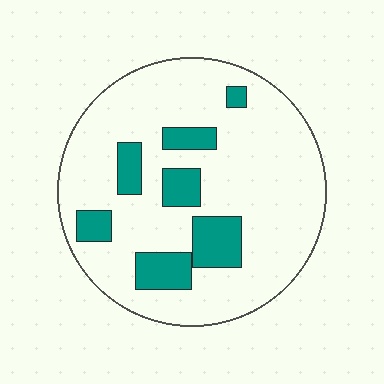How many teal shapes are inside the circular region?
7.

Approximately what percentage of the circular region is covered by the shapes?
Approximately 20%.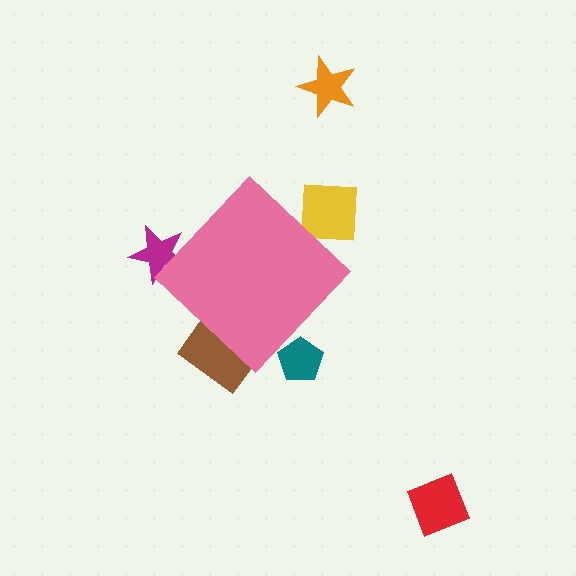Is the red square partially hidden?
No, the red square is fully visible.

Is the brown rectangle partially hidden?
Yes, the brown rectangle is partially hidden behind the pink diamond.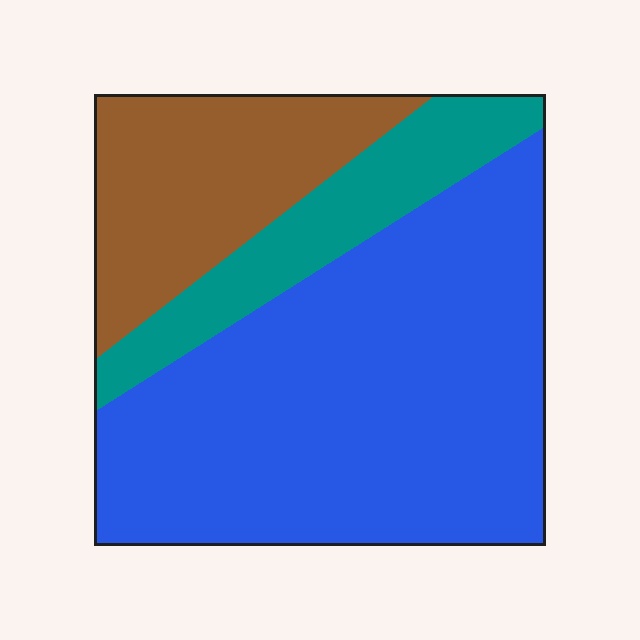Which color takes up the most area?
Blue, at roughly 60%.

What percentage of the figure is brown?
Brown takes up between a sixth and a third of the figure.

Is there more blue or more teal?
Blue.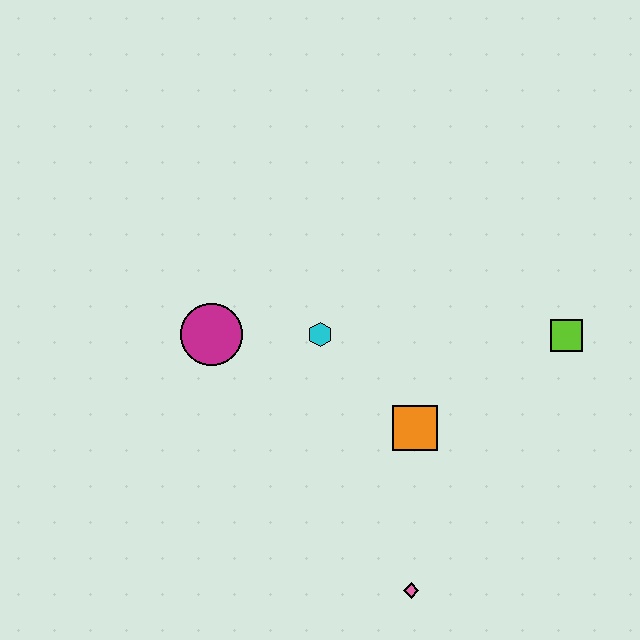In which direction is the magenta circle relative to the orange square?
The magenta circle is to the left of the orange square.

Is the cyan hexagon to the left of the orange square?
Yes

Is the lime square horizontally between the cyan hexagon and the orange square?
No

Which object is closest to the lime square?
The orange square is closest to the lime square.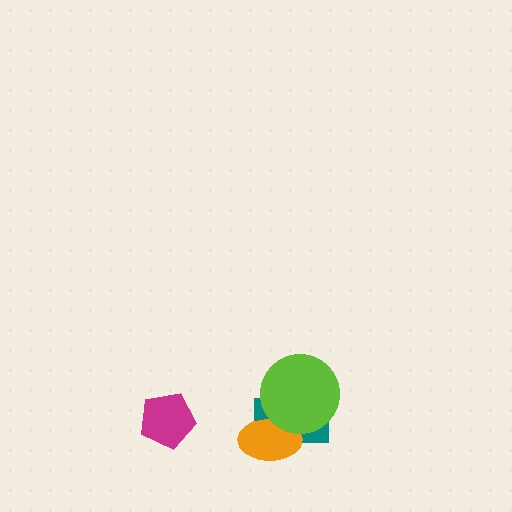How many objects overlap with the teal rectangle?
2 objects overlap with the teal rectangle.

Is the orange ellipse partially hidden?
Yes, it is partially covered by another shape.